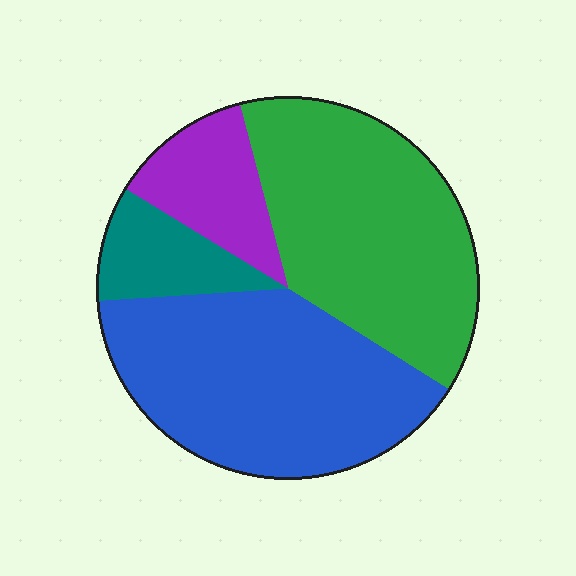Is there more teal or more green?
Green.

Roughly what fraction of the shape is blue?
Blue covers roughly 40% of the shape.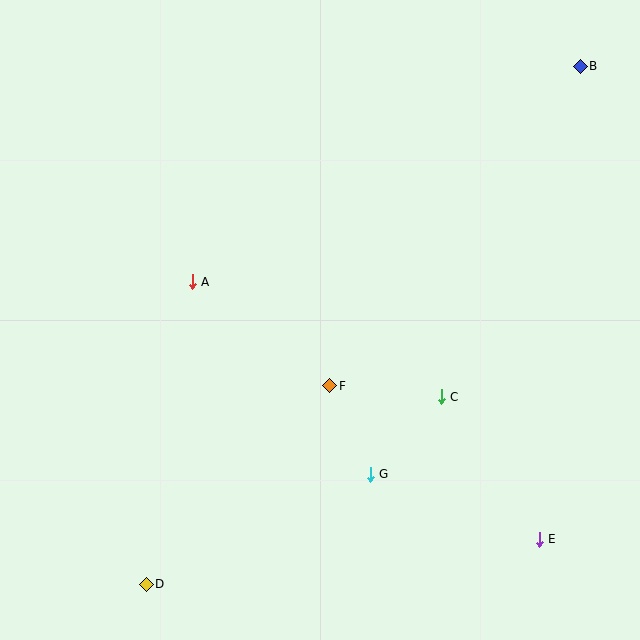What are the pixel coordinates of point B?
Point B is at (580, 66).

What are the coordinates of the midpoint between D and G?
The midpoint between D and G is at (258, 529).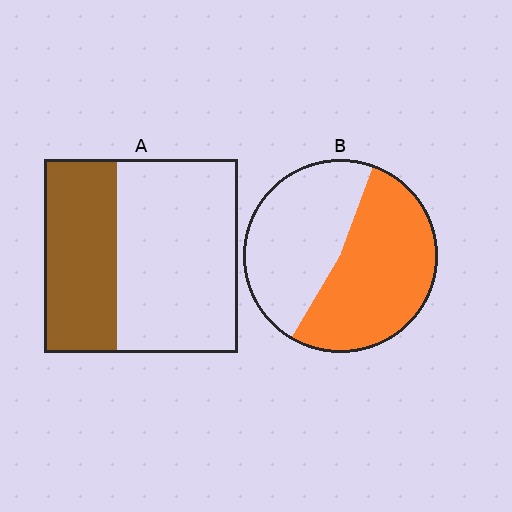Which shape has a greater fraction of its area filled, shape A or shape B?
Shape B.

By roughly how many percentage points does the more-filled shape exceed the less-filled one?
By roughly 15 percentage points (B over A).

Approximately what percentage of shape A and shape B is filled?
A is approximately 40% and B is approximately 55%.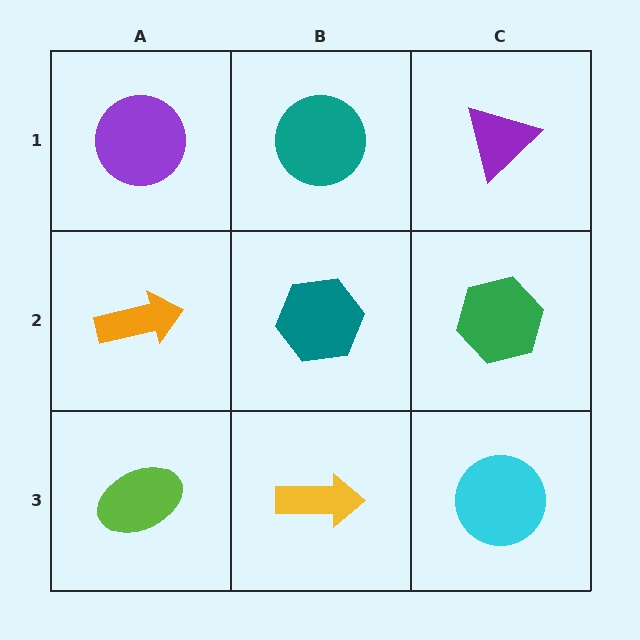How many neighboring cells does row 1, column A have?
2.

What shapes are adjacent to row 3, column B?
A teal hexagon (row 2, column B), a lime ellipse (row 3, column A), a cyan circle (row 3, column C).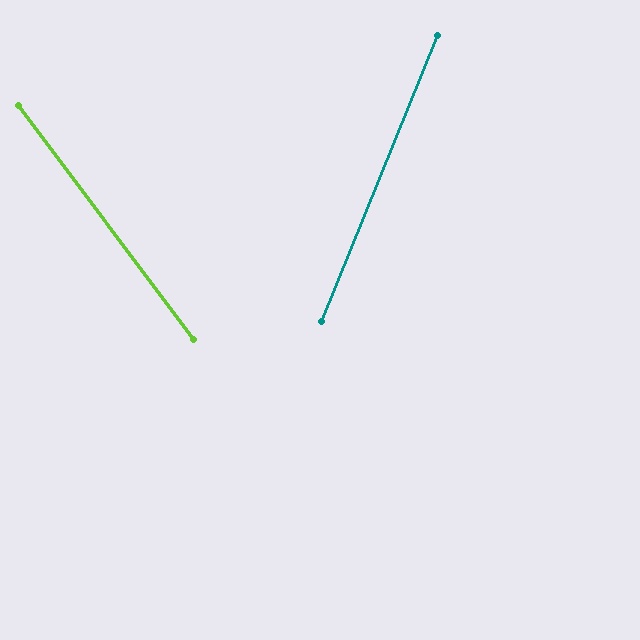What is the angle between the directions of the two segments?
Approximately 59 degrees.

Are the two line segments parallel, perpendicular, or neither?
Neither parallel nor perpendicular — they differ by about 59°.